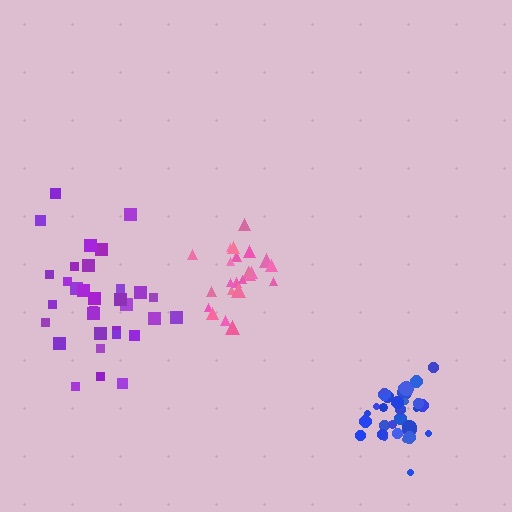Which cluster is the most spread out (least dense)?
Purple.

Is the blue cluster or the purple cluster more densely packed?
Blue.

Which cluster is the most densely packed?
Blue.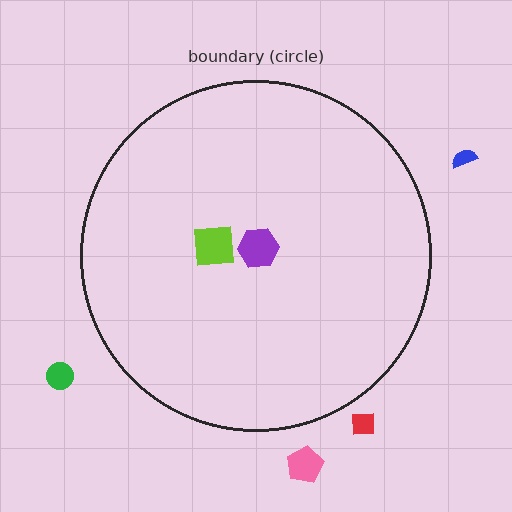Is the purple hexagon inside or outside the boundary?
Inside.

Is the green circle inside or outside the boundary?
Outside.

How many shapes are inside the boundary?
2 inside, 4 outside.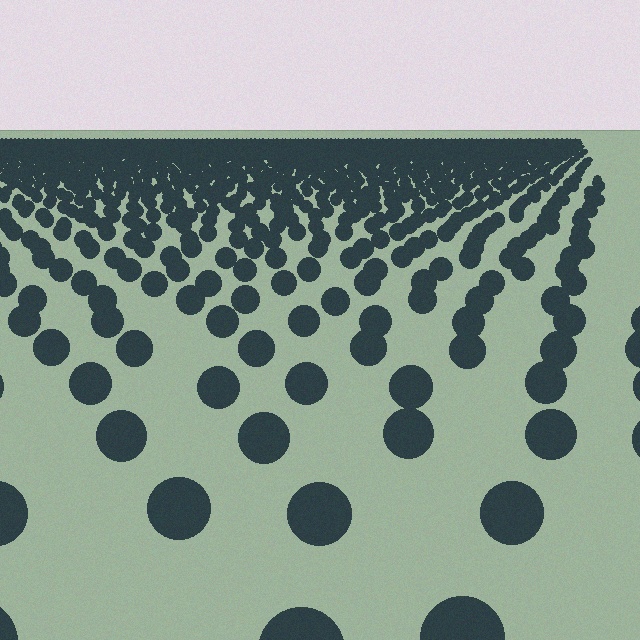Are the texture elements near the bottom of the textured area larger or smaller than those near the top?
Larger. Near the bottom, elements are closer to the viewer and appear at a bigger on-screen size.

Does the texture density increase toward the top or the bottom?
Density increases toward the top.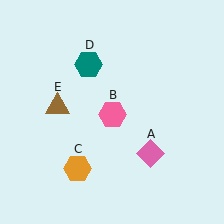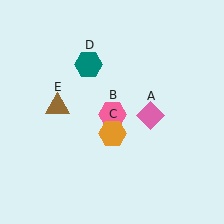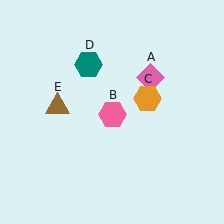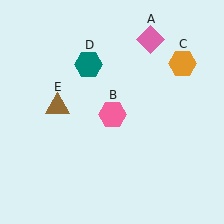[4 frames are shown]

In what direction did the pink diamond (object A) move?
The pink diamond (object A) moved up.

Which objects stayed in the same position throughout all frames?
Pink hexagon (object B) and teal hexagon (object D) and brown triangle (object E) remained stationary.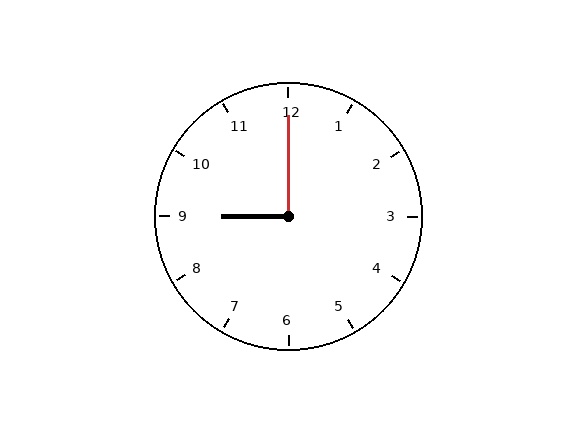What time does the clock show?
9:00.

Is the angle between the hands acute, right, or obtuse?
It is right.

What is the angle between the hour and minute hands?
Approximately 90 degrees.